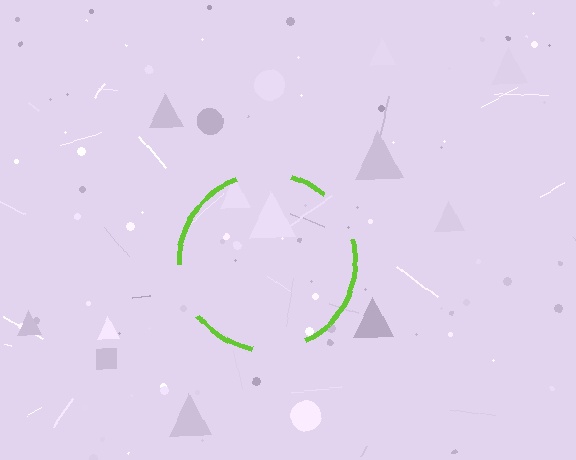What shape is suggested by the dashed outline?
The dashed outline suggests a circle.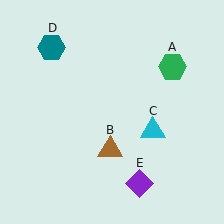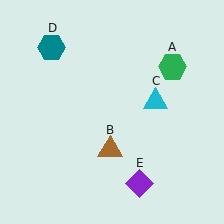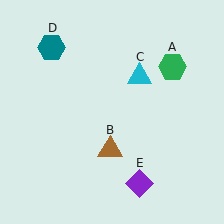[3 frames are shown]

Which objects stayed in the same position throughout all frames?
Green hexagon (object A) and brown triangle (object B) and teal hexagon (object D) and purple diamond (object E) remained stationary.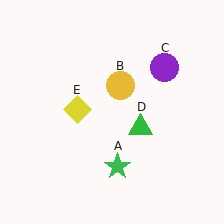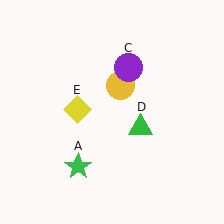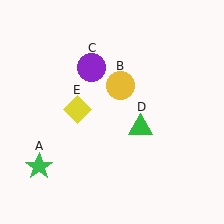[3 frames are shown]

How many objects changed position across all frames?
2 objects changed position: green star (object A), purple circle (object C).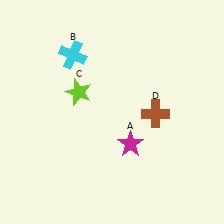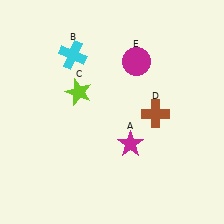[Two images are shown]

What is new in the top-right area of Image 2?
A magenta circle (E) was added in the top-right area of Image 2.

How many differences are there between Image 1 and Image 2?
There is 1 difference between the two images.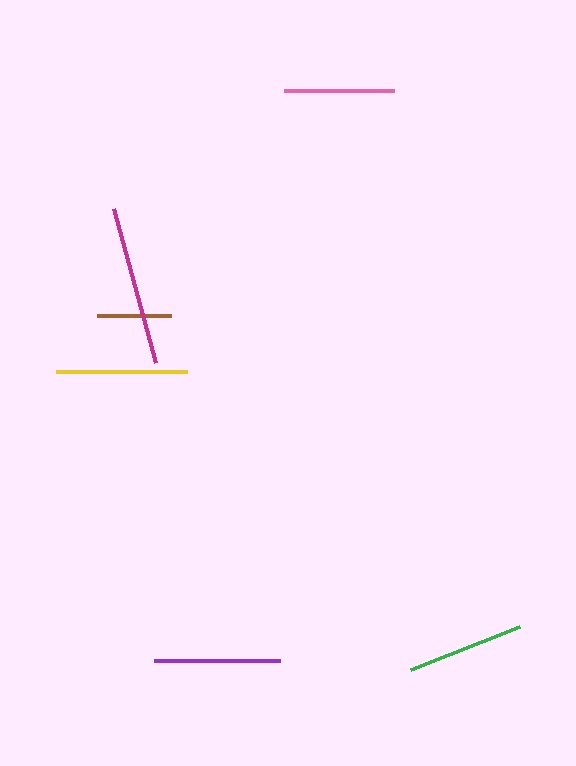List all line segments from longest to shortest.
From longest to shortest: magenta, yellow, purple, green, pink, brown.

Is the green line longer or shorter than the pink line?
The green line is longer than the pink line.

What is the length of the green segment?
The green segment is approximately 117 pixels long.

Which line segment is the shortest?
The brown line is the shortest at approximately 74 pixels.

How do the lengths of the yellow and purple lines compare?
The yellow and purple lines are approximately the same length.